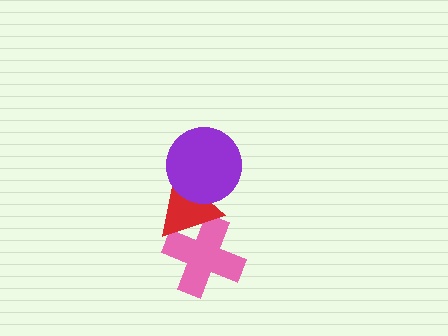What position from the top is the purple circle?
The purple circle is 1st from the top.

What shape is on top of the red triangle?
The purple circle is on top of the red triangle.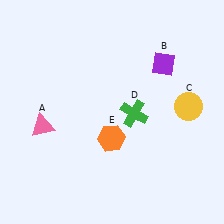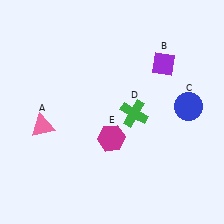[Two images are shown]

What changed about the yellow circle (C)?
In Image 1, C is yellow. In Image 2, it changed to blue.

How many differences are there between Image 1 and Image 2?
There are 2 differences between the two images.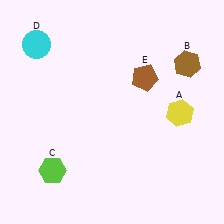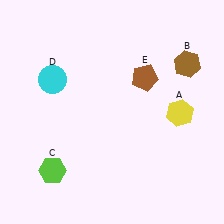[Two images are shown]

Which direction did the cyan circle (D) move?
The cyan circle (D) moved down.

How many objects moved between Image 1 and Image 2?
1 object moved between the two images.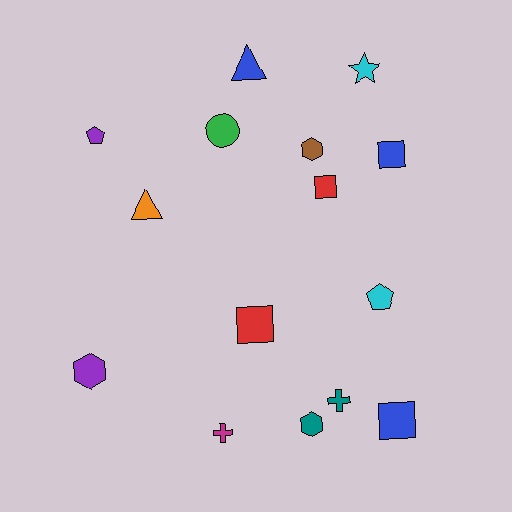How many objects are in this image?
There are 15 objects.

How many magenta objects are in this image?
There is 1 magenta object.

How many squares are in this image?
There are 4 squares.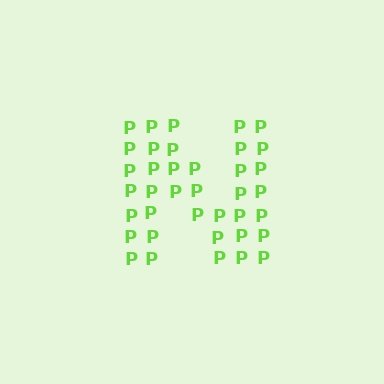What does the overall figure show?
The overall figure shows the letter N.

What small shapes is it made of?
It is made of small letter P's.